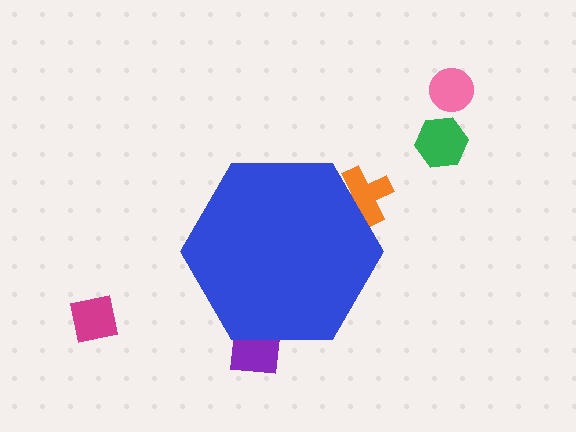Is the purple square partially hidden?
Yes, the purple square is partially hidden behind the blue hexagon.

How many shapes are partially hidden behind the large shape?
2 shapes are partially hidden.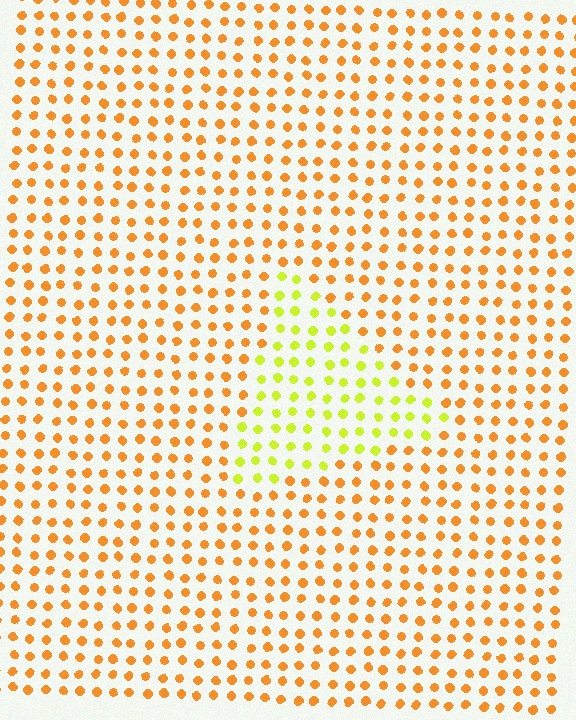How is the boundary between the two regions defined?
The boundary is defined purely by a slight shift in hue (about 42 degrees). Spacing, size, and orientation are identical on both sides.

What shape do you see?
I see a triangle.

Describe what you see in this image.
The image is filled with small orange elements in a uniform arrangement. A triangle-shaped region is visible where the elements are tinted to a slightly different hue, forming a subtle color boundary.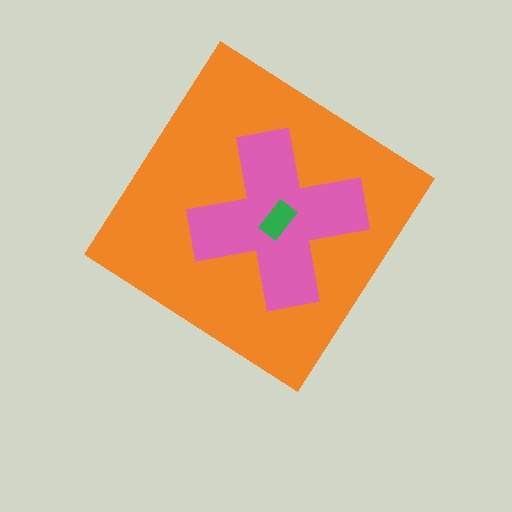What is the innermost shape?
The green rectangle.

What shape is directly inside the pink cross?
The green rectangle.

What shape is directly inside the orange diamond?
The pink cross.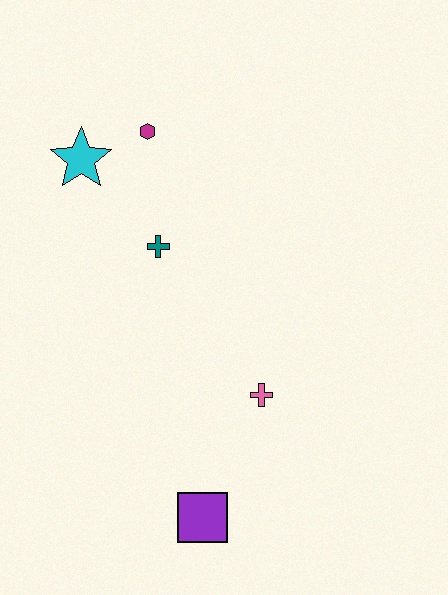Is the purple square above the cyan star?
No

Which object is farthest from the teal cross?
The purple square is farthest from the teal cross.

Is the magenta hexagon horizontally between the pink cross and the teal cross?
No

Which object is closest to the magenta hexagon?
The cyan star is closest to the magenta hexagon.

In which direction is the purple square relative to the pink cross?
The purple square is below the pink cross.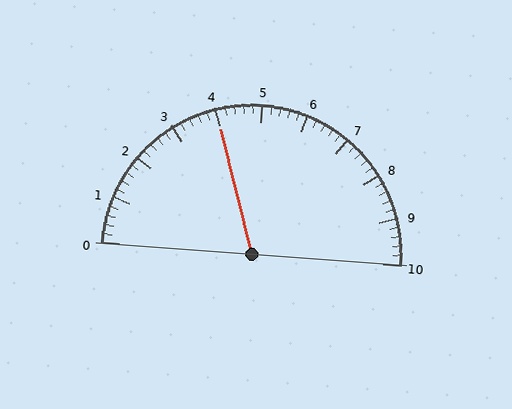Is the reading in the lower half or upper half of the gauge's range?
The reading is in the lower half of the range (0 to 10).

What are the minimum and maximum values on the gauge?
The gauge ranges from 0 to 10.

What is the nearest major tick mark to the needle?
The nearest major tick mark is 4.